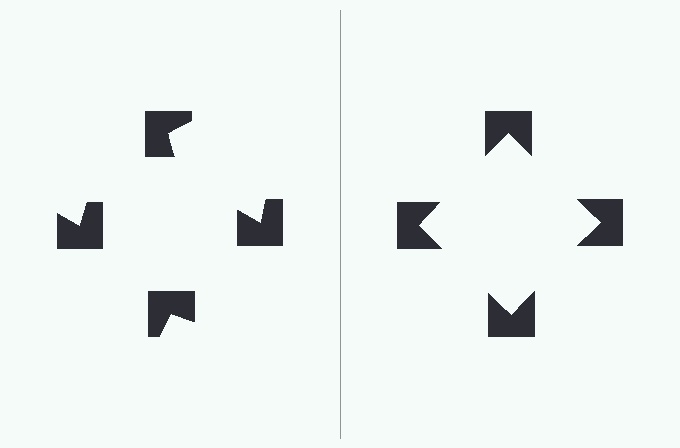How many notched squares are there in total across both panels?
8 — 4 on each side.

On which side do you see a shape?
An illusory square appears on the right side. On the left side the wedge cuts are rotated, so no coherent shape forms.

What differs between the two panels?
The notched squares are positioned identically on both sides; only the wedge orientations differ. On the right they align to a square; on the left they are misaligned.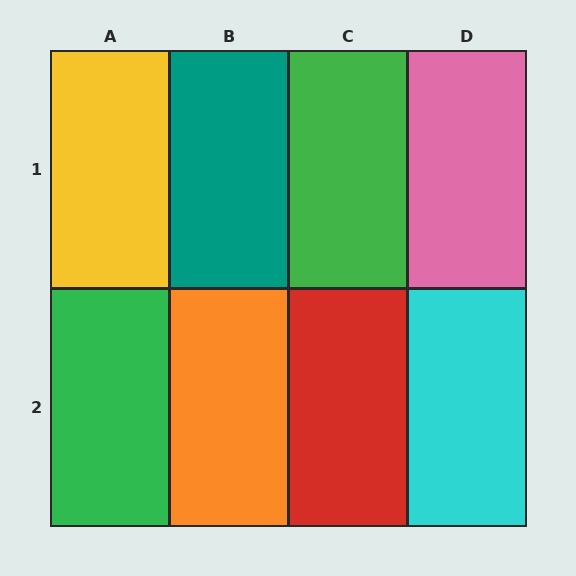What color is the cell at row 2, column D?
Cyan.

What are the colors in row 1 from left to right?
Yellow, teal, green, pink.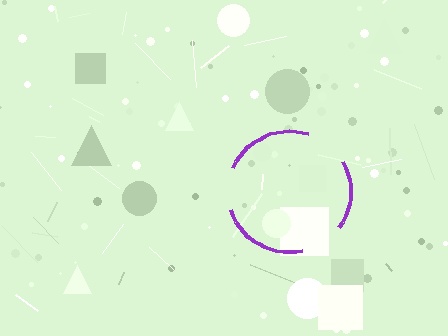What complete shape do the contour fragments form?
The contour fragments form a circle.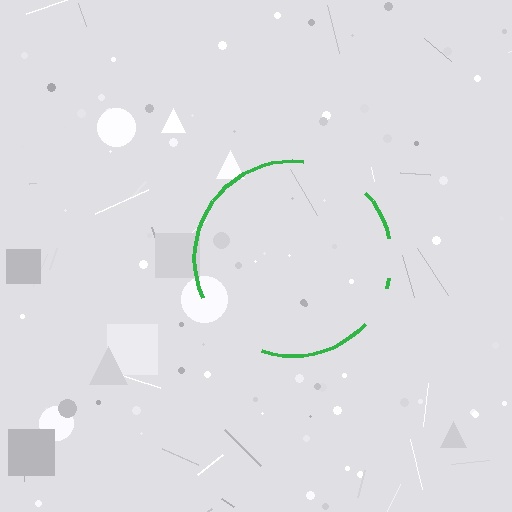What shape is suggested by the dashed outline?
The dashed outline suggests a circle.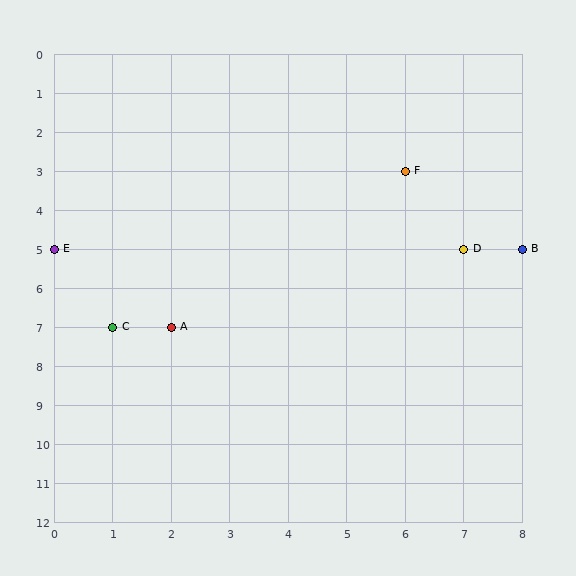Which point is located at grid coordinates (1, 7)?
Point C is at (1, 7).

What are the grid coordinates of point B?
Point B is at grid coordinates (8, 5).